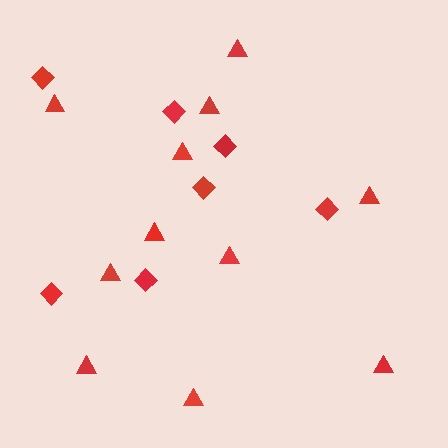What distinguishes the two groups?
There are 2 groups: one group of diamonds (7) and one group of triangles (11).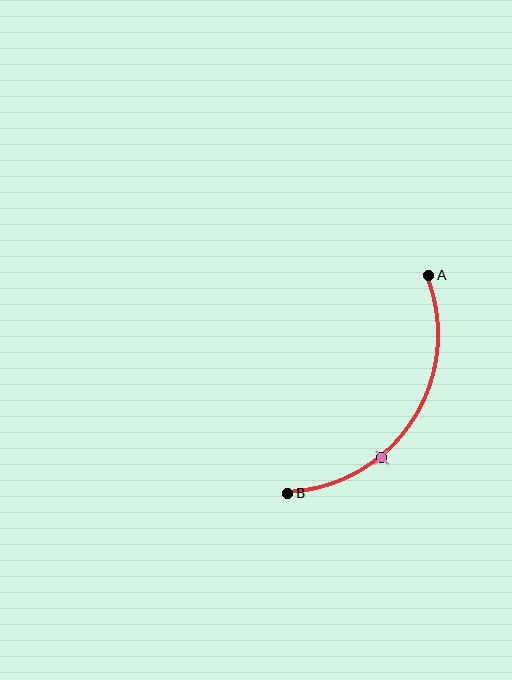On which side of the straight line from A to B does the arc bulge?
The arc bulges to the right of the straight line connecting A and B.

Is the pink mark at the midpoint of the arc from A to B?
No. The pink mark lies on the arc but is closer to endpoint B. The arc midpoint would be at the point on the curve equidistant along the arc from both A and B.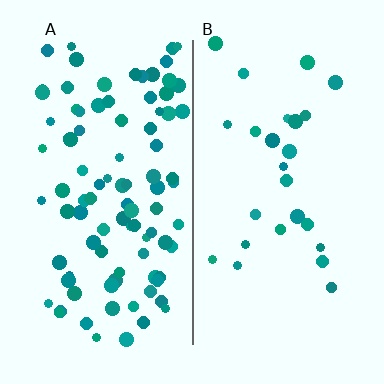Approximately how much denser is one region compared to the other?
Approximately 3.7× — region A over region B.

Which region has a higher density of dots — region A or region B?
A (the left).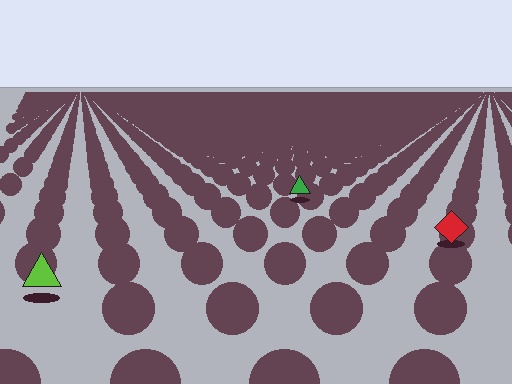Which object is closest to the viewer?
The lime triangle is closest. The texture marks near it are larger and more spread out.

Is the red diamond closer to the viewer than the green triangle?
Yes. The red diamond is closer — you can tell from the texture gradient: the ground texture is coarser near it.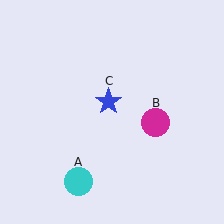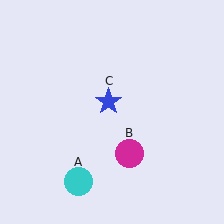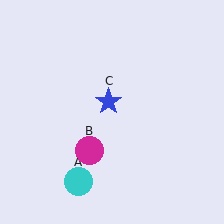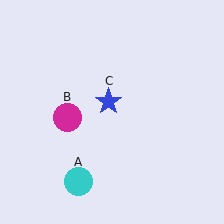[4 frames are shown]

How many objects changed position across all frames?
1 object changed position: magenta circle (object B).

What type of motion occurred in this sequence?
The magenta circle (object B) rotated clockwise around the center of the scene.